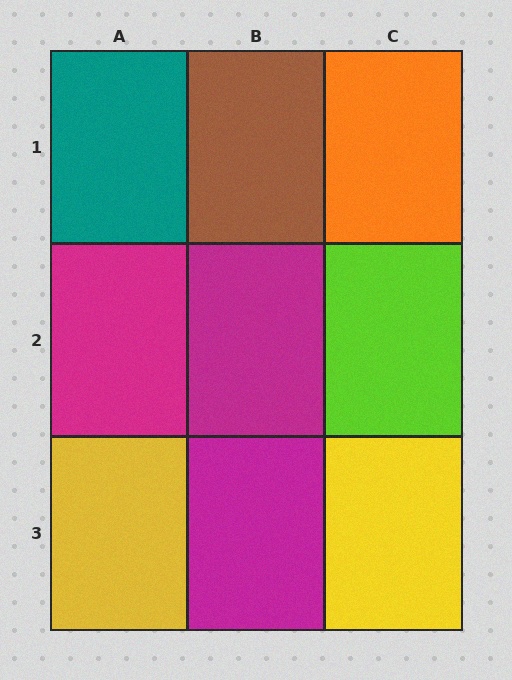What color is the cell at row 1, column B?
Brown.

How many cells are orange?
1 cell is orange.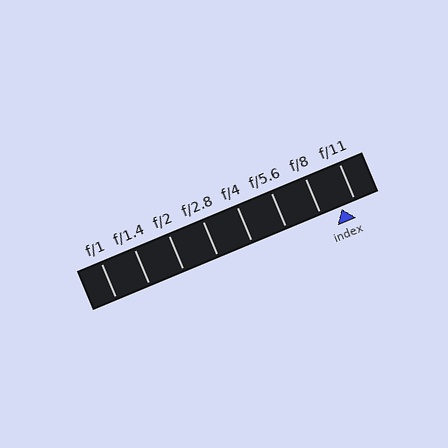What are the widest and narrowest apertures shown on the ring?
The widest aperture shown is f/1 and the narrowest is f/11.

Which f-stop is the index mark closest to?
The index mark is closest to f/11.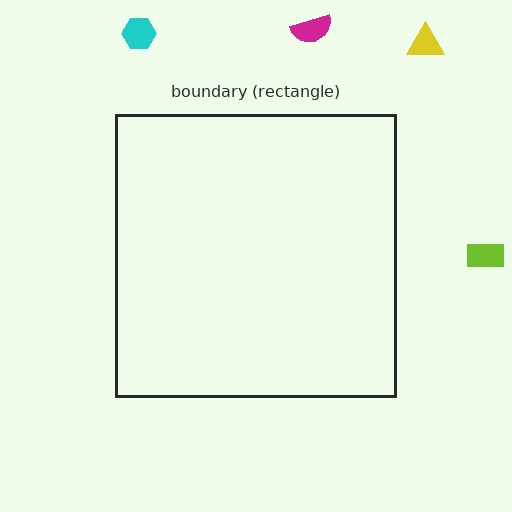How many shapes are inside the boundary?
0 inside, 4 outside.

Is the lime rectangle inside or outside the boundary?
Outside.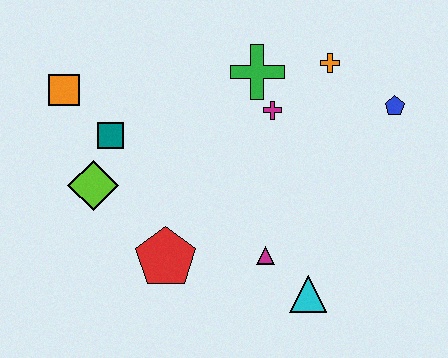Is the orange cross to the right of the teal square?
Yes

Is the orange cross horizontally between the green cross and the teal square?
No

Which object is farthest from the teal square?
The blue pentagon is farthest from the teal square.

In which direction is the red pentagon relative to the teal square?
The red pentagon is below the teal square.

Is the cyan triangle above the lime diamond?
No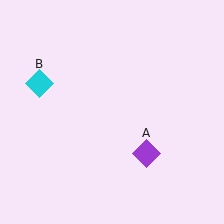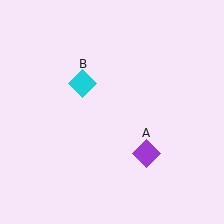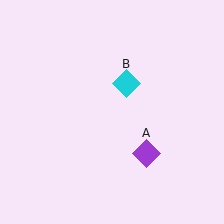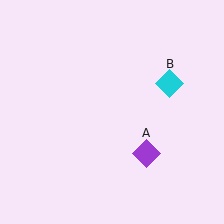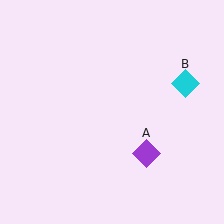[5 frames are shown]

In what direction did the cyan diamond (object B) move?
The cyan diamond (object B) moved right.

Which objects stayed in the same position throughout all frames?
Purple diamond (object A) remained stationary.